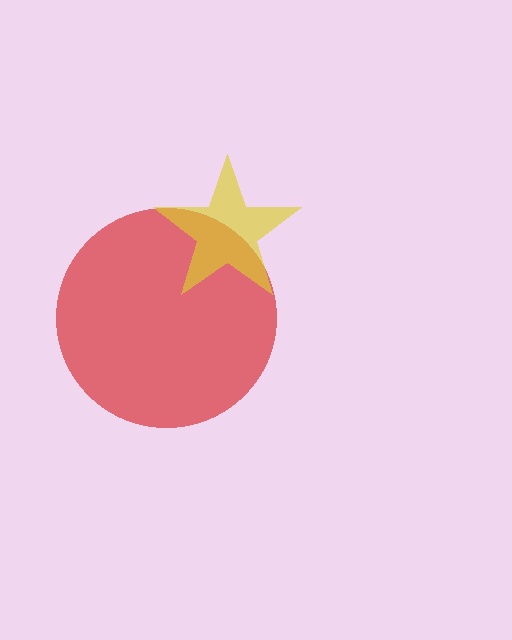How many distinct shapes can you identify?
There are 2 distinct shapes: a red circle, a yellow star.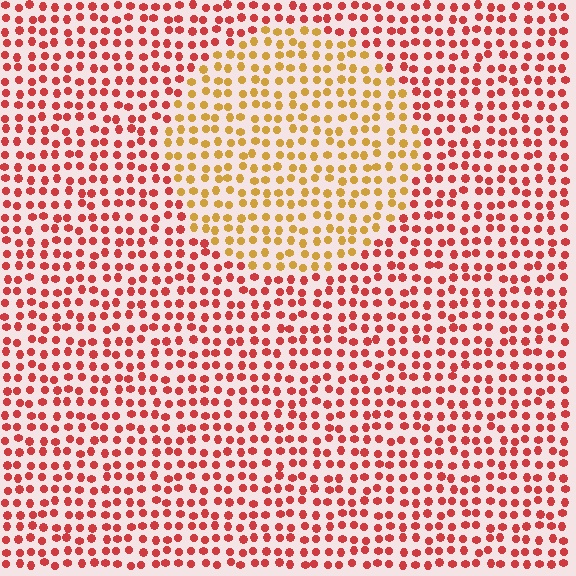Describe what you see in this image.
The image is filled with small red elements in a uniform arrangement. A circle-shaped region is visible where the elements are tinted to a slightly different hue, forming a subtle color boundary.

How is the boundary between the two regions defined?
The boundary is defined purely by a slight shift in hue (about 44 degrees). Spacing, size, and orientation are identical on both sides.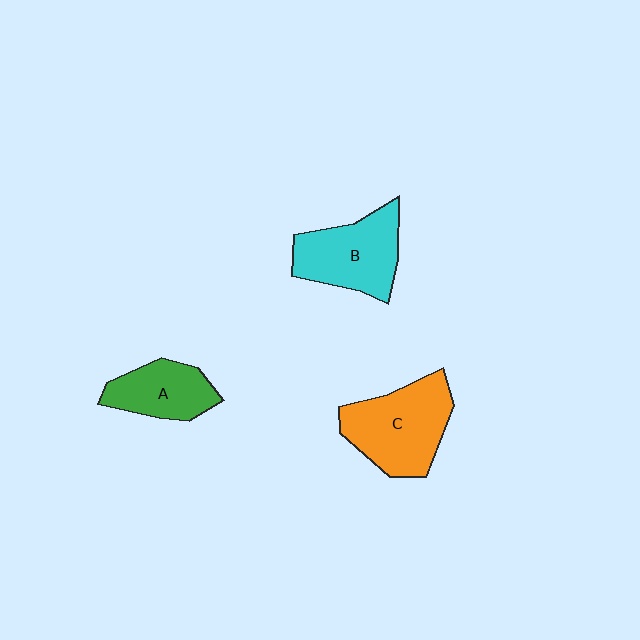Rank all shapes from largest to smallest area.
From largest to smallest: C (orange), B (cyan), A (green).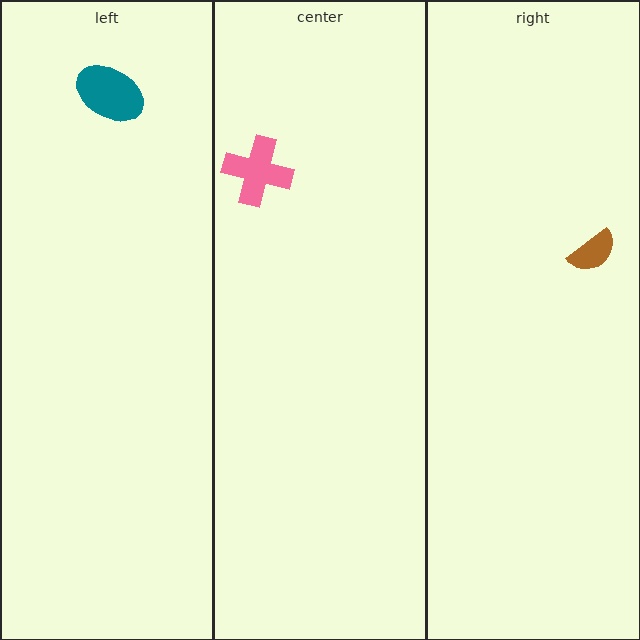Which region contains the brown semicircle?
The right region.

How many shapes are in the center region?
1.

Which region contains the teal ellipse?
The left region.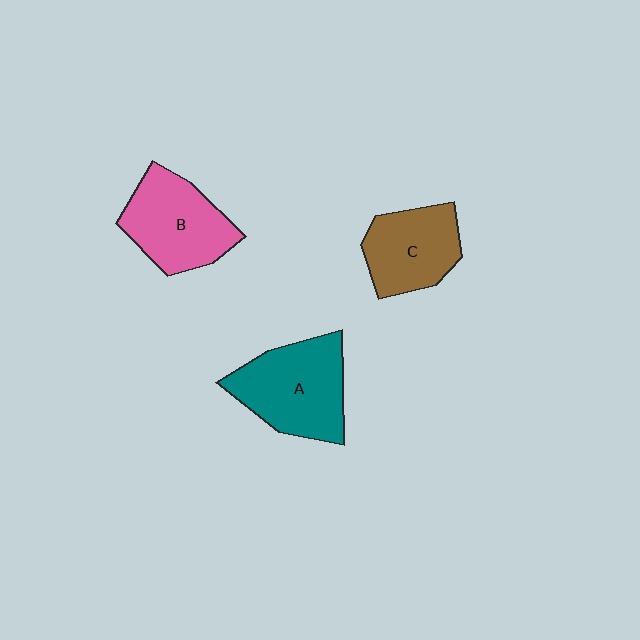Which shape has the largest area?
Shape A (teal).